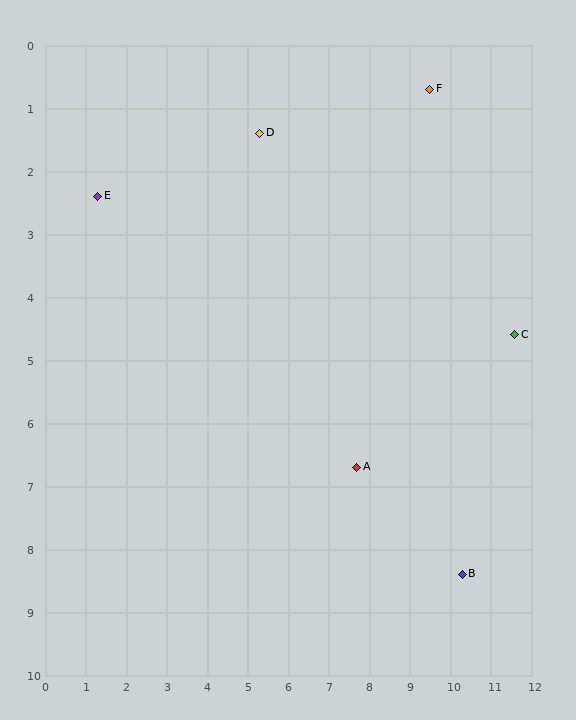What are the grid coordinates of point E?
Point E is at approximately (1.3, 2.4).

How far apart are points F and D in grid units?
Points F and D are about 4.3 grid units apart.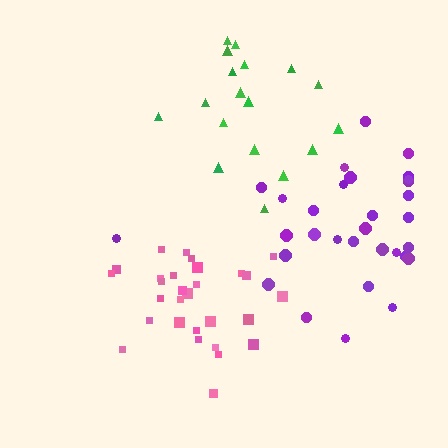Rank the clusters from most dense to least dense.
pink, purple, green.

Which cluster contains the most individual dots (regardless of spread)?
Purple (32).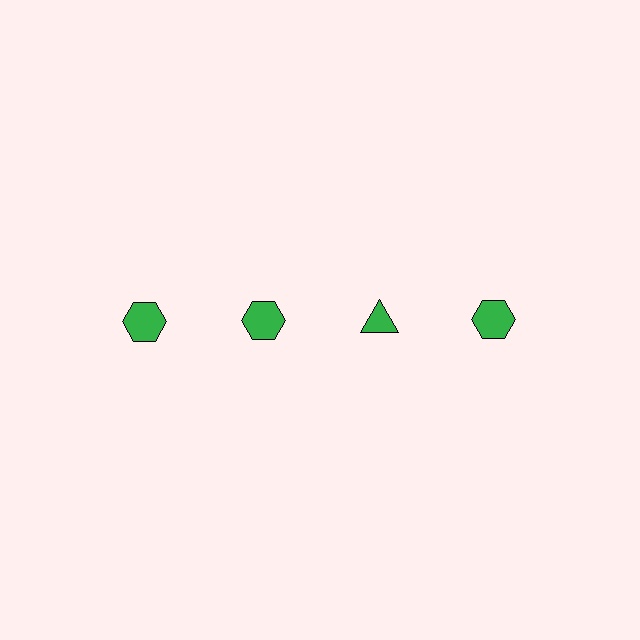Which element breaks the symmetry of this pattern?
The green triangle in the top row, center column breaks the symmetry. All other shapes are green hexagons.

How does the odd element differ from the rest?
It has a different shape: triangle instead of hexagon.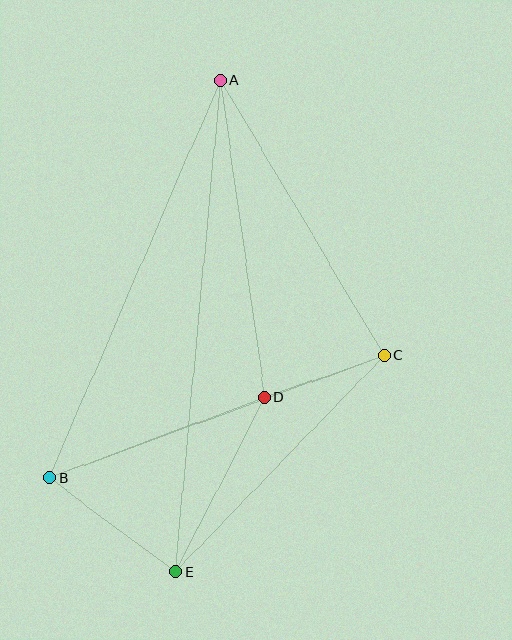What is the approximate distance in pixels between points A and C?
The distance between A and C is approximately 320 pixels.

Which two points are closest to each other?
Points C and D are closest to each other.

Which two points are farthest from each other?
Points A and E are farthest from each other.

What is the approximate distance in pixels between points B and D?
The distance between B and D is approximately 230 pixels.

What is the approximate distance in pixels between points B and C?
The distance between B and C is approximately 356 pixels.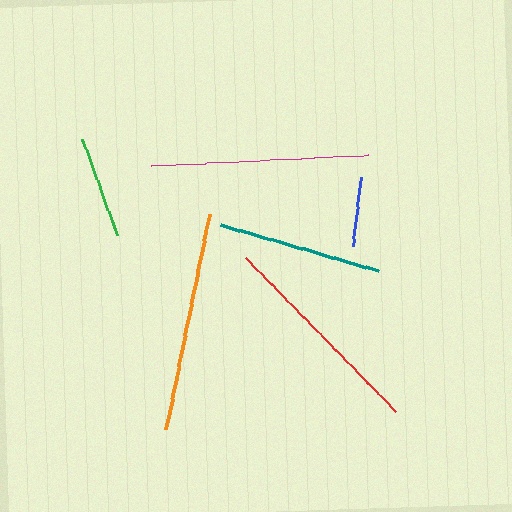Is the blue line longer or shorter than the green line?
The green line is longer than the blue line.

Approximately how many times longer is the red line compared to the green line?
The red line is approximately 2.1 times the length of the green line.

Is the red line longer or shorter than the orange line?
The orange line is longer than the red line.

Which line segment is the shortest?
The blue line is the shortest at approximately 70 pixels.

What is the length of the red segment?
The red segment is approximately 214 pixels long.